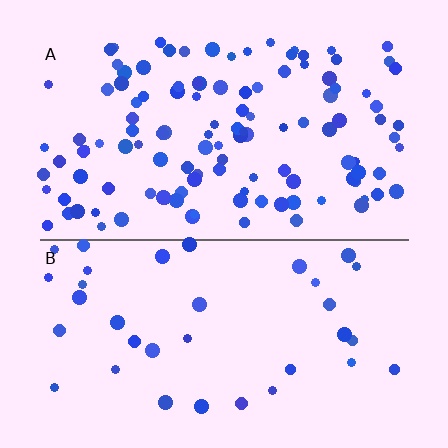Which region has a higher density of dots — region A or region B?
A (the top).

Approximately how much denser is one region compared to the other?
Approximately 3.2× — region A over region B.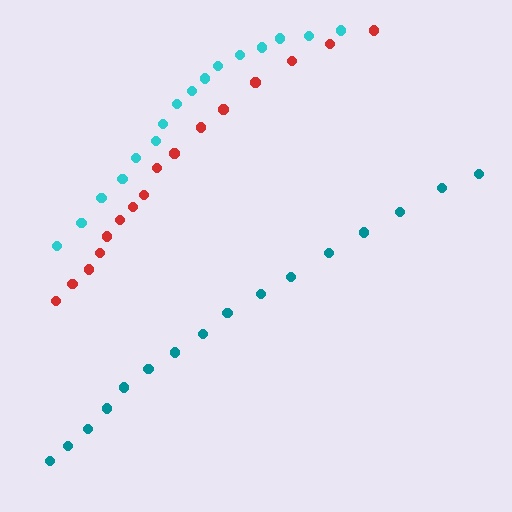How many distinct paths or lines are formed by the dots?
There are 3 distinct paths.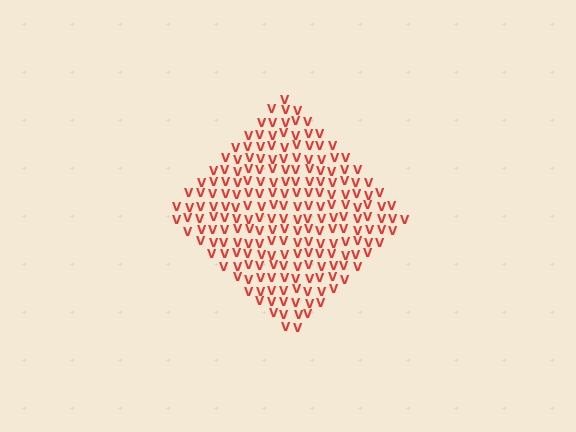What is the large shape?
The large shape is a diamond.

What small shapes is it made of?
It is made of small letter V's.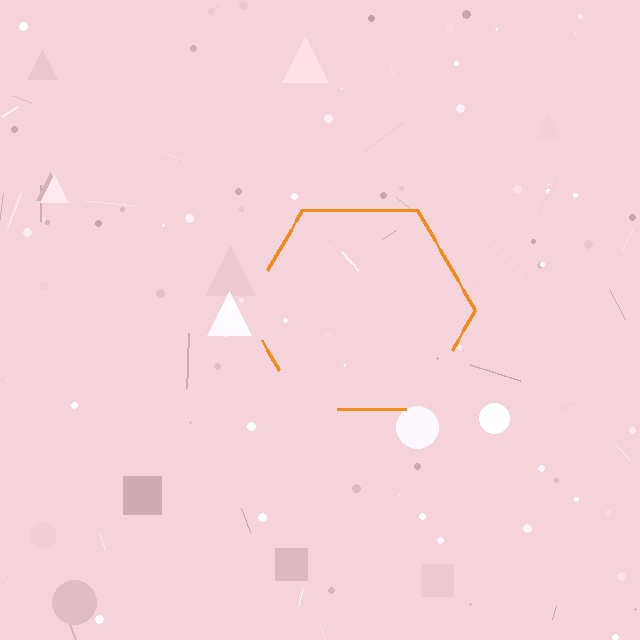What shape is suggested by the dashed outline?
The dashed outline suggests a hexagon.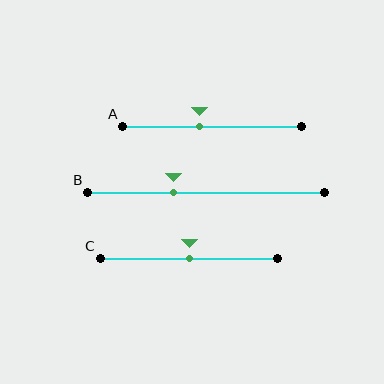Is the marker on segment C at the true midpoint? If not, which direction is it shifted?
Yes, the marker on segment C is at the true midpoint.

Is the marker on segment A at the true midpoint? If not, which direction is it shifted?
No, the marker on segment A is shifted to the left by about 7% of the segment length.